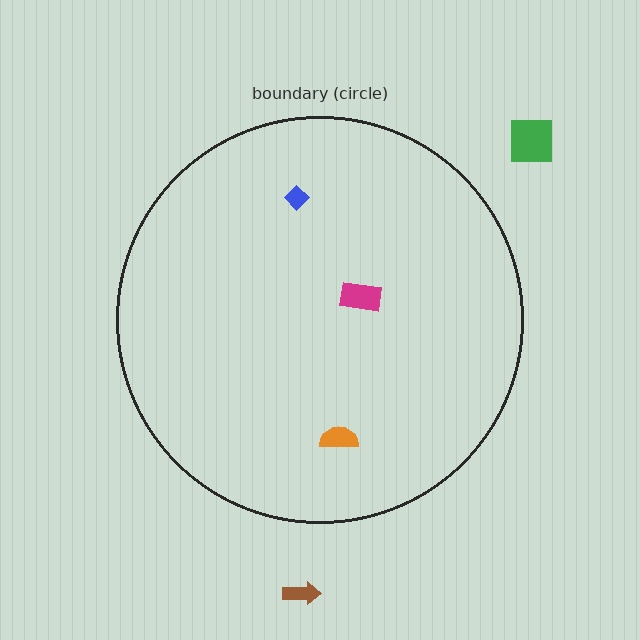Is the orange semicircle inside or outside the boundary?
Inside.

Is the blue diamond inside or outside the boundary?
Inside.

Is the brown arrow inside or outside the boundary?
Outside.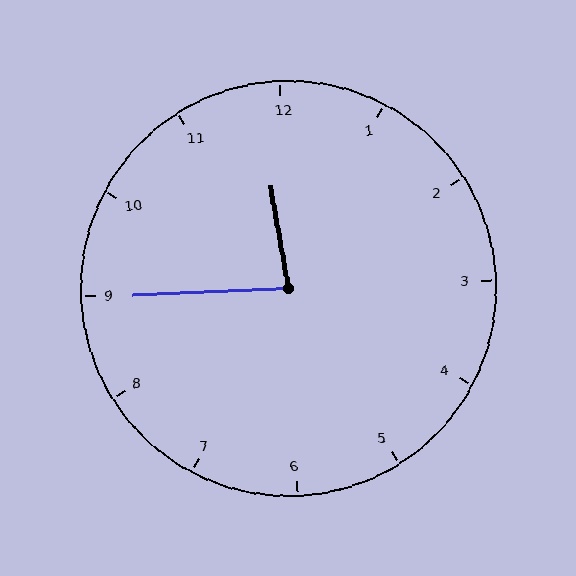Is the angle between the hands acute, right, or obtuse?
It is acute.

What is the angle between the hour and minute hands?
Approximately 82 degrees.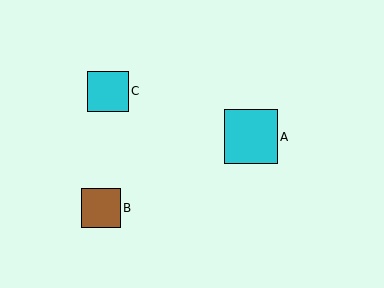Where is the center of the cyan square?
The center of the cyan square is at (251, 137).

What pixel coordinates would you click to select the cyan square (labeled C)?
Click at (108, 91) to select the cyan square C.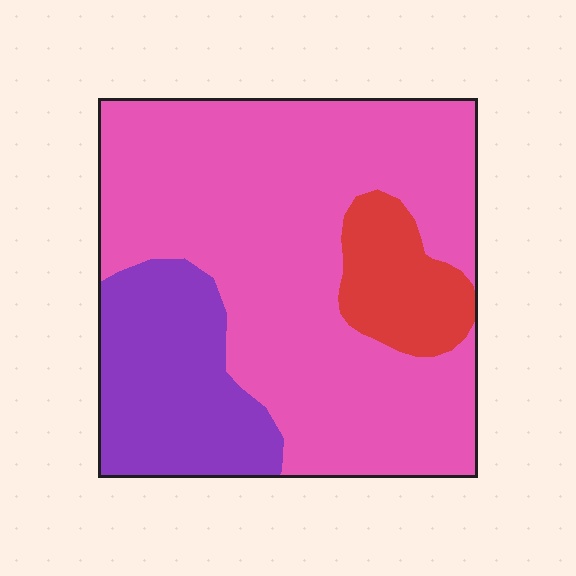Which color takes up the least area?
Red, at roughly 10%.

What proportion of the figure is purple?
Purple covers 22% of the figure.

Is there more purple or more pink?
Pink.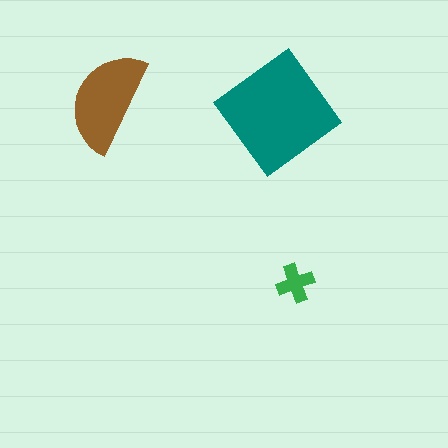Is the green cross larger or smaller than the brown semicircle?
Smaller.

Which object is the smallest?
The green cross.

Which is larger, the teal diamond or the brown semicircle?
The teal diamond.